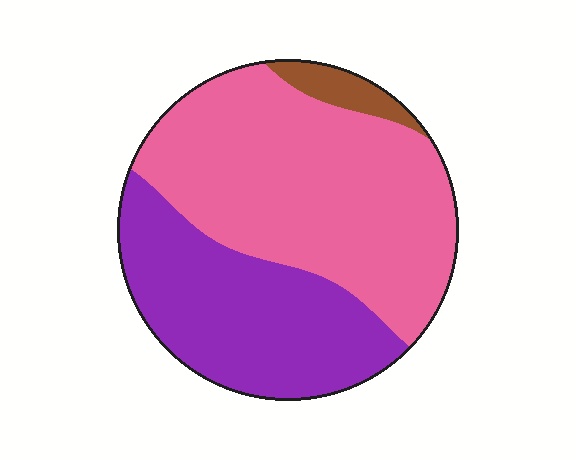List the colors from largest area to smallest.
From largest to smallest: pink, purple, brown.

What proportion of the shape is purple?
Purple takes up about three eighths (3/8) of the shape.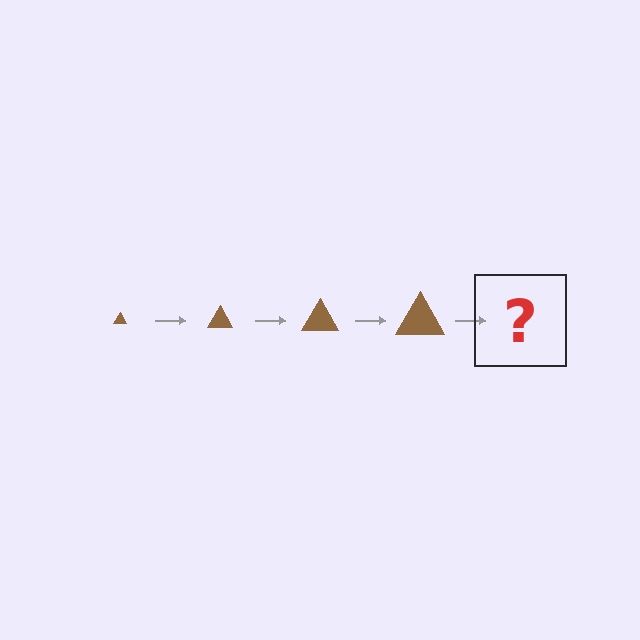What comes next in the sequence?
The next element should be a brown triangle, larger than the previous one.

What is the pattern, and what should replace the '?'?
The pattern is that the triangle gets progressively larger each step. The '?' should be a brown triangle, larger than the previous one.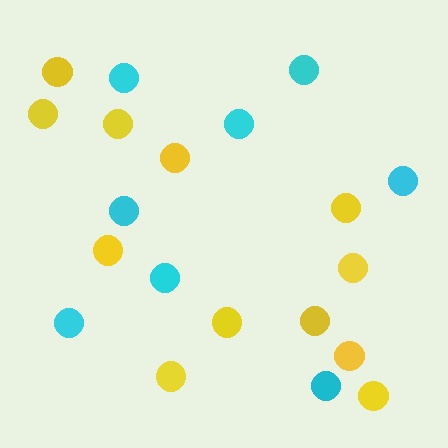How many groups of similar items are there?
There are 2 groups: one group of yellow circles (12) and one group of cyan circles (8).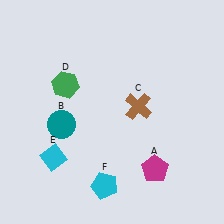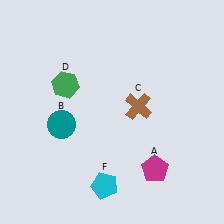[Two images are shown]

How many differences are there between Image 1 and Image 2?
There is 1 difference between the two images.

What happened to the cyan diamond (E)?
The cyan diamond (E) was removed in Image 2. It was in the bottom-left area of Image 1.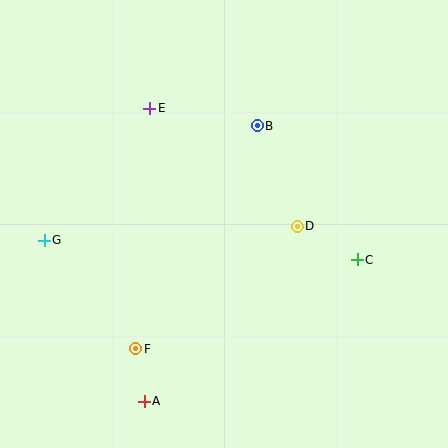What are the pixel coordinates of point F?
Point F is at (136, 349).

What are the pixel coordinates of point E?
Point E is at (150, 108).